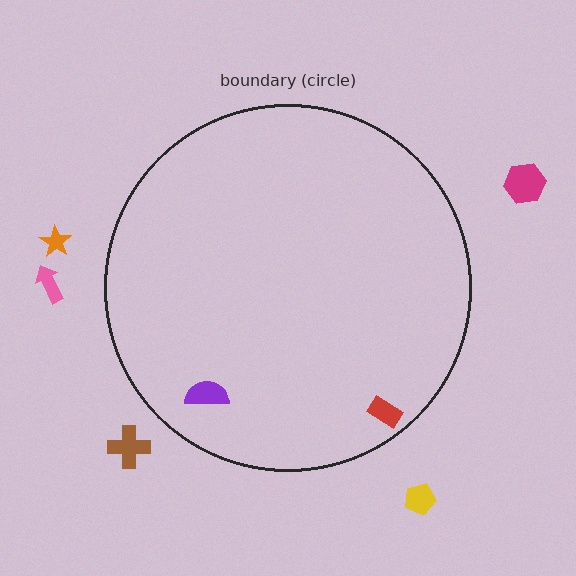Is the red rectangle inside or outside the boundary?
Inside.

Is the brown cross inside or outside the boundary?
Outside.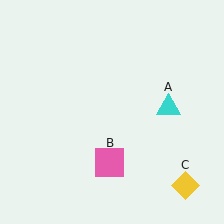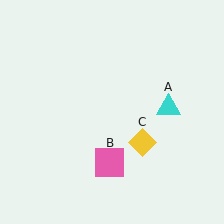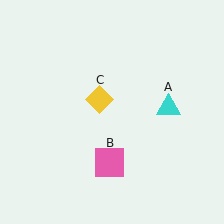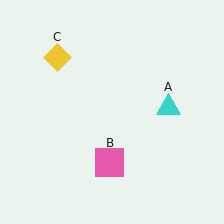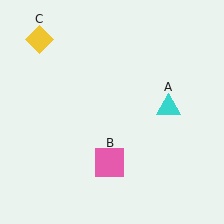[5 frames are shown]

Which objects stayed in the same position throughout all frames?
Cyan triangle (object A) and pink square (object B) remained stationary.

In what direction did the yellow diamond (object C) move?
The yellow diamond (object C) moved up and to the left.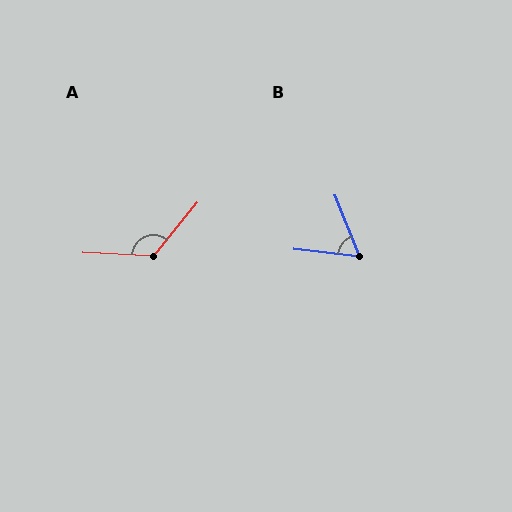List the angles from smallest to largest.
B (62°), A (126°).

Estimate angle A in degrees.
Approximately 126 degrees.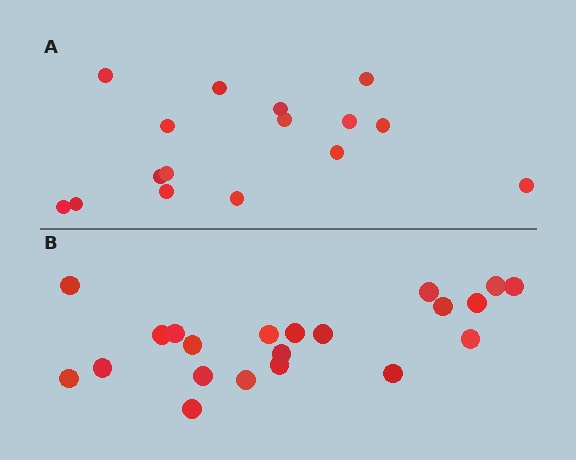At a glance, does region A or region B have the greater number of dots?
Region B (the bottom region) has more dots.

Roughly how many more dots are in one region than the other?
Region B has about 5 more dots than region A.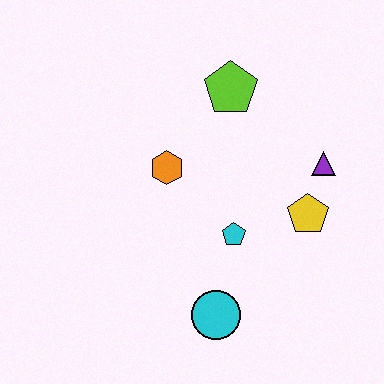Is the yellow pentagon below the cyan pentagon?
No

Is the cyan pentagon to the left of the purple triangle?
Yes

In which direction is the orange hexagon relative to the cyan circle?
The orange hexagon is above the cyan circle.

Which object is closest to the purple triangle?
The yellow pentagon is closest to the purple triangle.